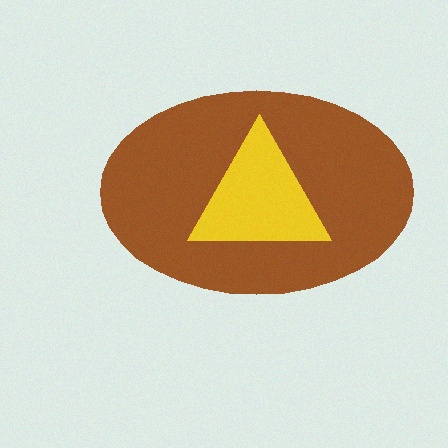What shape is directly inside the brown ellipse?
The yellow triangle.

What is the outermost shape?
The brown ellipse.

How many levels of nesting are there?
2.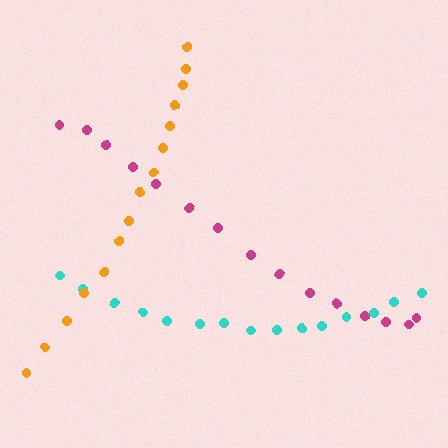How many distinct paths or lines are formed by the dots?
There are 3 distinct paths.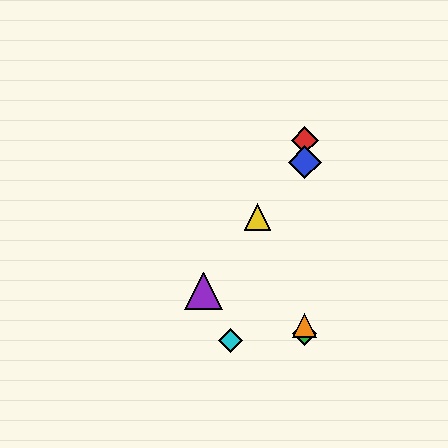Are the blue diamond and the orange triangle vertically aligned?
Yes, both are at x≈305.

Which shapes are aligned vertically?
The red diamond, the blue diamond, the green diamond, the orange triangle are aligned vertically.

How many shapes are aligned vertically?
4 shapes (the red diamond, the blue diamond, the green diamond, the orange triangle) are aligned vertically.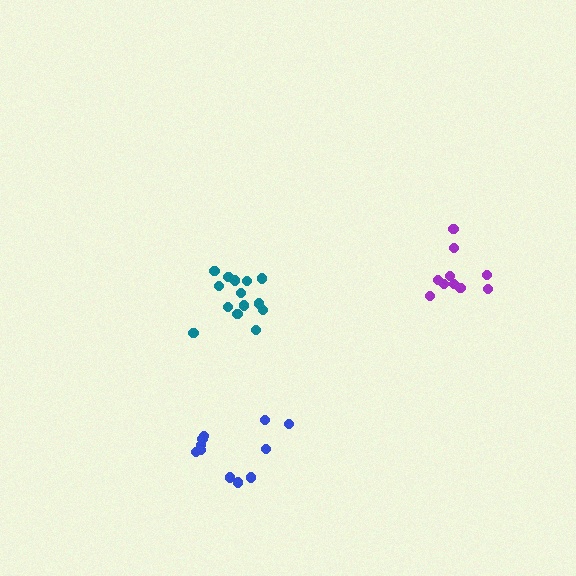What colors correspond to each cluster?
The clusters are colored: purple, teal, blue.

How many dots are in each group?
Group 1: 10 dots, Group 2: 14 dots, Group 3: 11 dots (35 total).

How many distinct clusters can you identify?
There are 3 distinct clusters.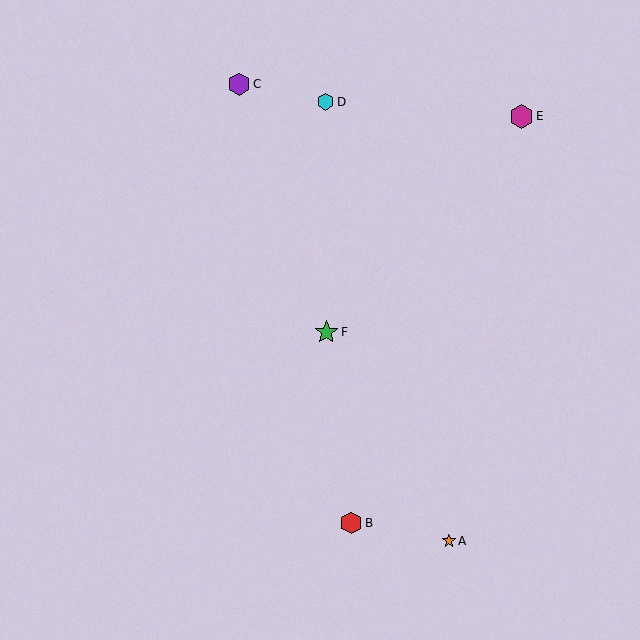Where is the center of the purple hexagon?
The center of the purple hexagon is at (239, 84).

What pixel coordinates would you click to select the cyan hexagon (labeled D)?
Click at (325, 102) to select the cyan hexagon D.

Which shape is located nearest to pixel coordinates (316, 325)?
The green star (labeled F) at (326, 332) is nearest to that location.